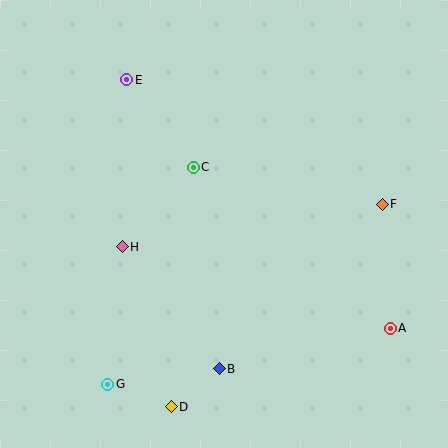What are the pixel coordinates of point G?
Point G is at (108, 384).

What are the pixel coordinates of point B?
Point B is at (219, 369).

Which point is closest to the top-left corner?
Point E is closest to the top-left corner.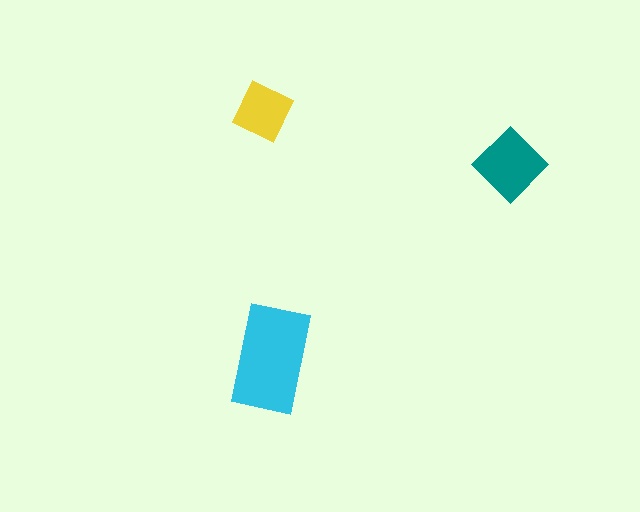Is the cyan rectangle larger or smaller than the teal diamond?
Larger.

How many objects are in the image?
There are 3 objects in the image.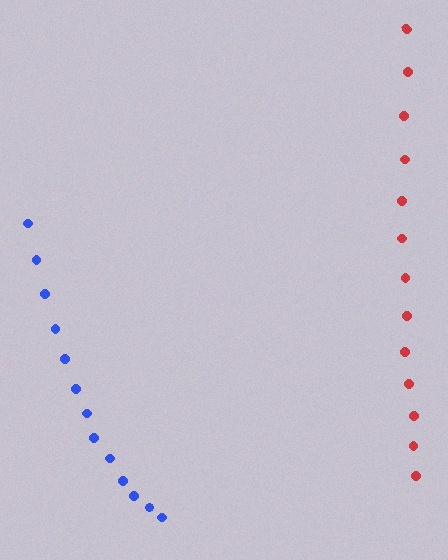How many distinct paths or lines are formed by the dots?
There are 2 distinct paths.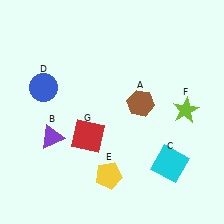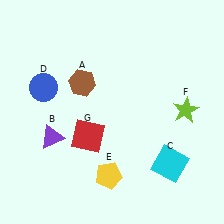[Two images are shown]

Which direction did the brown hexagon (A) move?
The brown hexagon (A) moved left.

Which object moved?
The brown hexagon (A) moved left.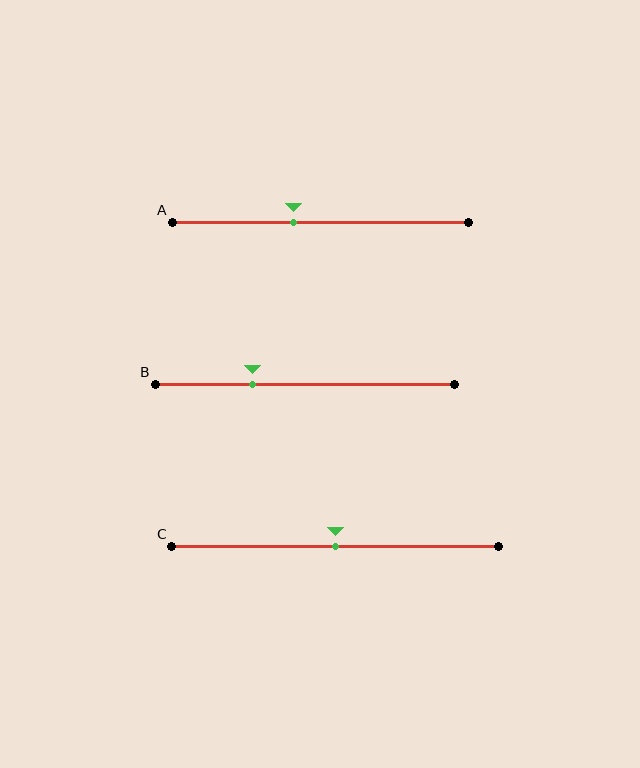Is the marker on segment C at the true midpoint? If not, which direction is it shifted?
Yes, the marker on segment C is at the true midpoint.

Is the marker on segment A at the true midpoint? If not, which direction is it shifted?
No, the marker on segment A is shifted to the left by about 9% of the segment length.